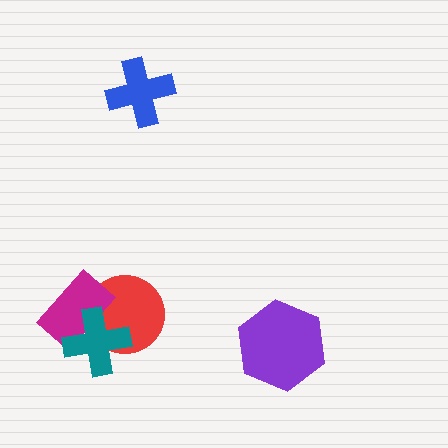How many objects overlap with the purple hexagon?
0 objects overlap with the purple hexagon.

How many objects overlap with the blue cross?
0 objects overlap with the blue cross.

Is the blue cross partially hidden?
No, no other shape covers it.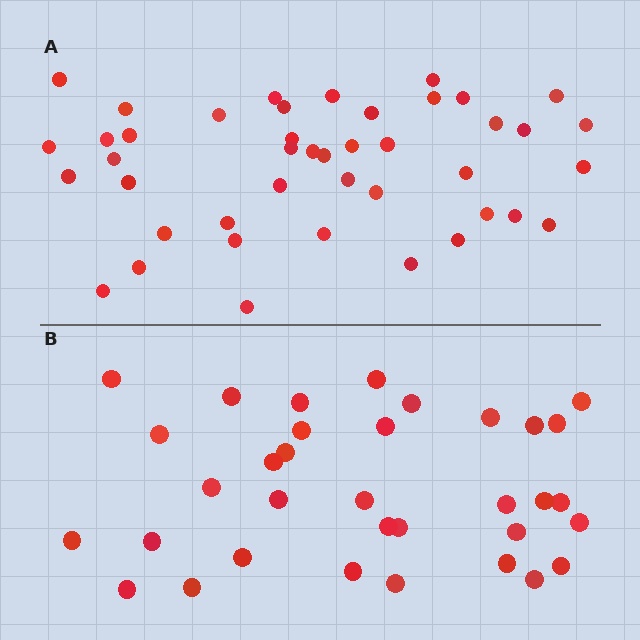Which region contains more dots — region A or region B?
Region A (the top region) has more dots.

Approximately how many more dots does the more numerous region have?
Region A has roughly 8 or so more dots than region B.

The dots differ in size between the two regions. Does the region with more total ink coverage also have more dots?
No. Region B has more total ink coverage because its dots are larger, but region A actually contains more individual dots. Total area can be misleading — the number of items is what matters here.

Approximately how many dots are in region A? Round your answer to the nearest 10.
About 40 dots. (The exact count is 43, which rounds to 40.)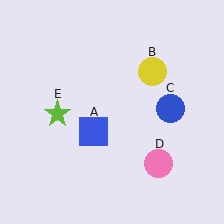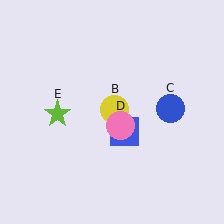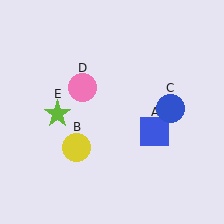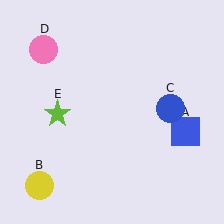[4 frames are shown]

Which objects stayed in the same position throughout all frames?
Blue circle (object C) and lime star (object E) remained stationary.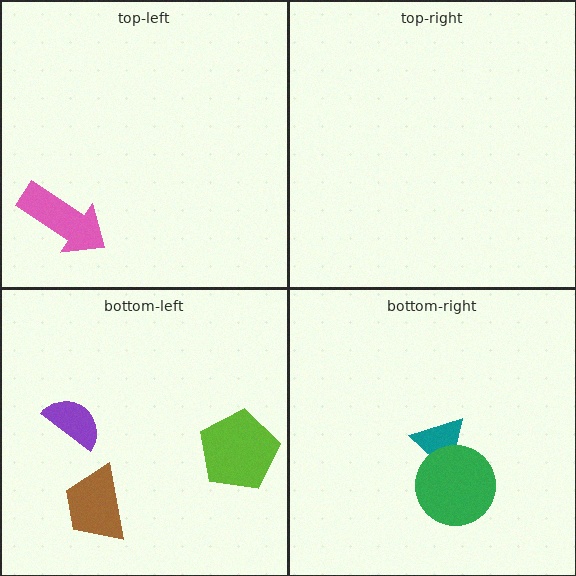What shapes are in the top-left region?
The pink arrow.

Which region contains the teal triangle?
The bottom-right region.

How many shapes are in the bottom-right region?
2.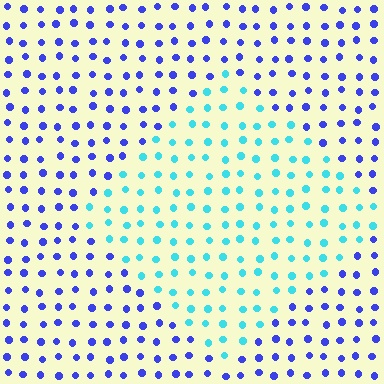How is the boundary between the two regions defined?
The boundary is defined purely by a slight shift in hue (about 55 degrees). Spacing, size, and orientation are identical on both sides.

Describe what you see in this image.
The image is filled with small blue elements in a uniform arrangement. A diamond-shaped region is visible where the elements are tinted to a slightly different hue, forming a subtle color boundary.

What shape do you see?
I see a diamond.